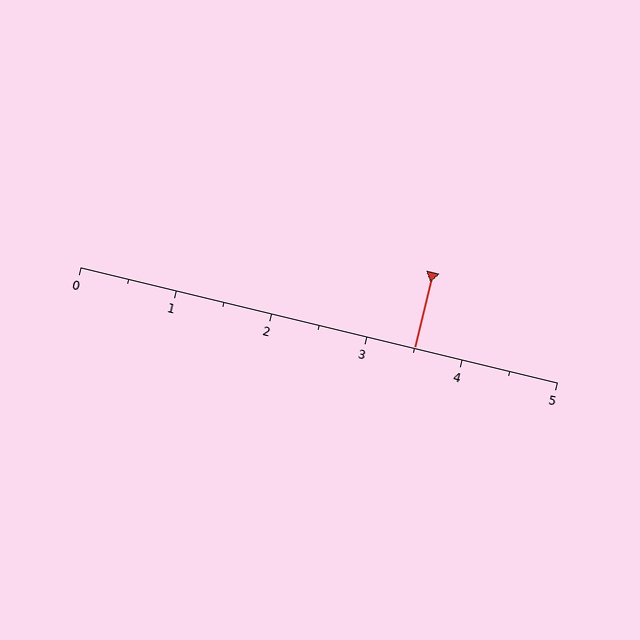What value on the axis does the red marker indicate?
The marker indicates approximately 3.5.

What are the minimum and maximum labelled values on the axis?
The axis runs from 0 to 5.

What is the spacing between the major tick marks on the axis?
The major ticks are spaced 1 apart.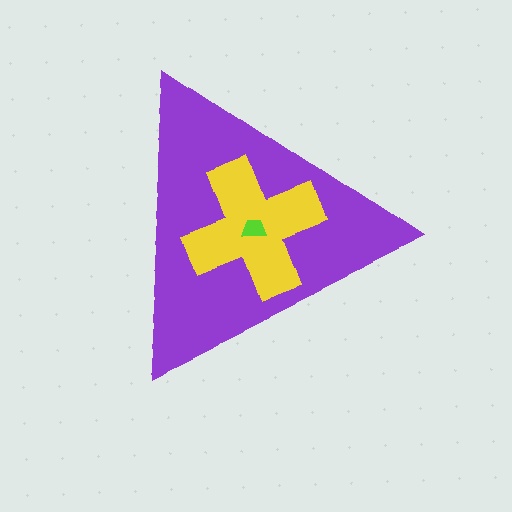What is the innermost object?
The lime trapezoid.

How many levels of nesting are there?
3.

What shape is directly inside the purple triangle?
The yellow cross.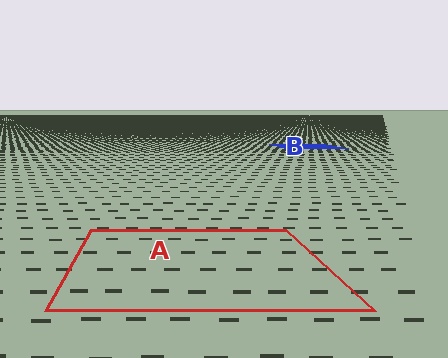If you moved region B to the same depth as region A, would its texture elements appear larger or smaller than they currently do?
They would appear larger. At a closer depth, the same texture elements are projected at a bigger on-screen size.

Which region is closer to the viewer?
Region A is closer. The texture elements there are larger and more spread out.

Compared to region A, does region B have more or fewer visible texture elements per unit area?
Region B has more texture elements per unit area — they are packed more densely because it is farther away.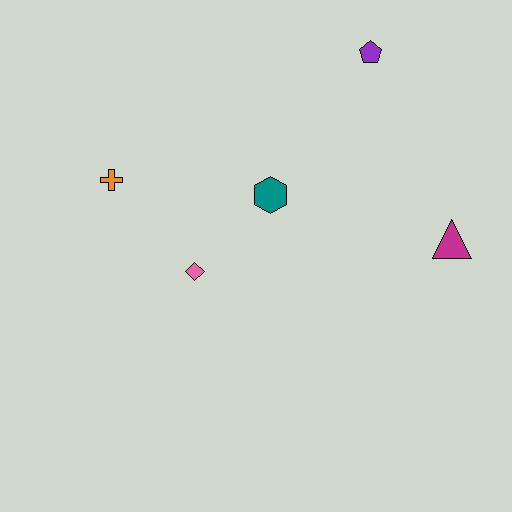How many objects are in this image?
There are 5 objects.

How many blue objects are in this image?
There are no blue objects.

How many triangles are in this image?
There is 1 triangle.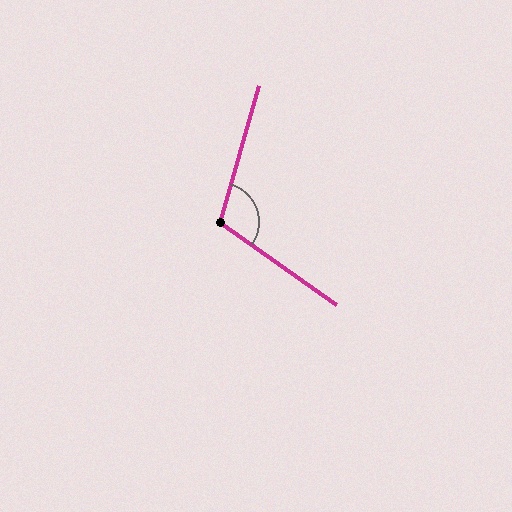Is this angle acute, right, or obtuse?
It is obtuse.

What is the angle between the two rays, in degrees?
Approximately 109 degrees.